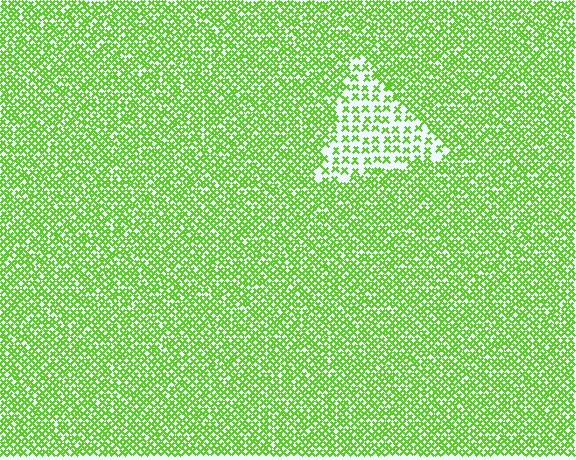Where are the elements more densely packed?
The elements are more densely packed outside the triangle boundary.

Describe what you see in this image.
The image contains small lime elements arranged at two different densities. A triangle-shaped region is visible where the elements are less densely packed than the surrounding area.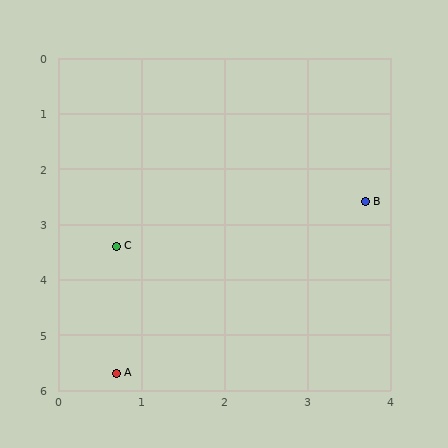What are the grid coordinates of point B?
Point B is at approximately (3.7, 2.6).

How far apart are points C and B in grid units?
Points C and B are about 3.1 grid units apart.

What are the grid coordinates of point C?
Point C is at approximately (0.7, 3.4).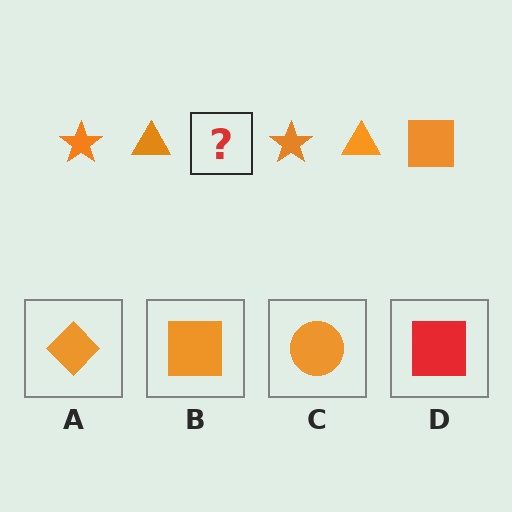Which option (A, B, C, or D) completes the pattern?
B.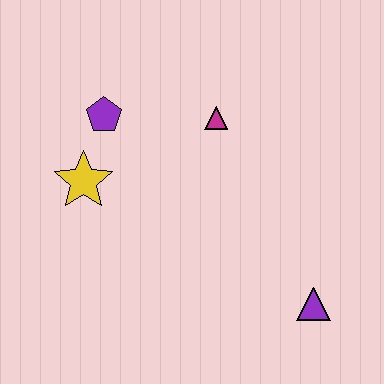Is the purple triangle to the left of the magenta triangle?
No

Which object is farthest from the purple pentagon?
The purple triangle is farthest from the purple pentagon.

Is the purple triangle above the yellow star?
No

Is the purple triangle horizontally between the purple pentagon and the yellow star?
No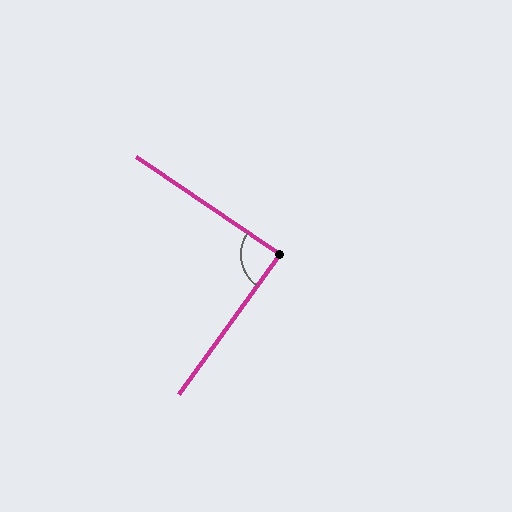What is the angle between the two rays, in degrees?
Approximately 88 degrees.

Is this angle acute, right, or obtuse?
It is approximately a right angle.